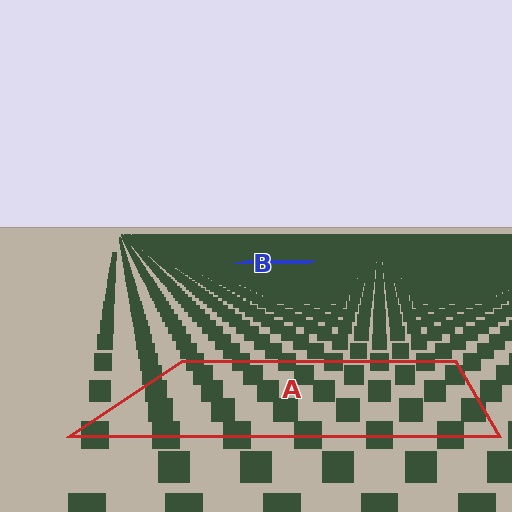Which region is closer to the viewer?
Region A is closer. The texture elements there are larger and more spread out.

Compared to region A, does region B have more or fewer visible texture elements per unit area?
Region B has more texture elements per unit area — they are packed more densely because it is farther away.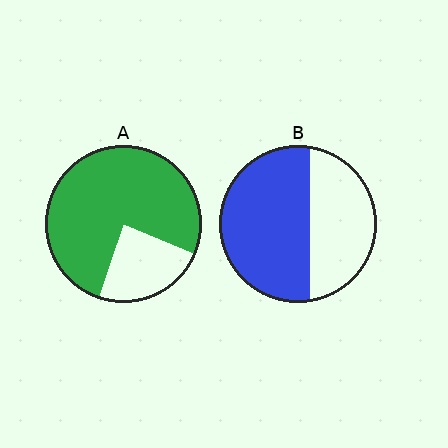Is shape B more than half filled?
Yes.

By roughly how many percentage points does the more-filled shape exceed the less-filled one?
By roughly 15 percentage points (A over B).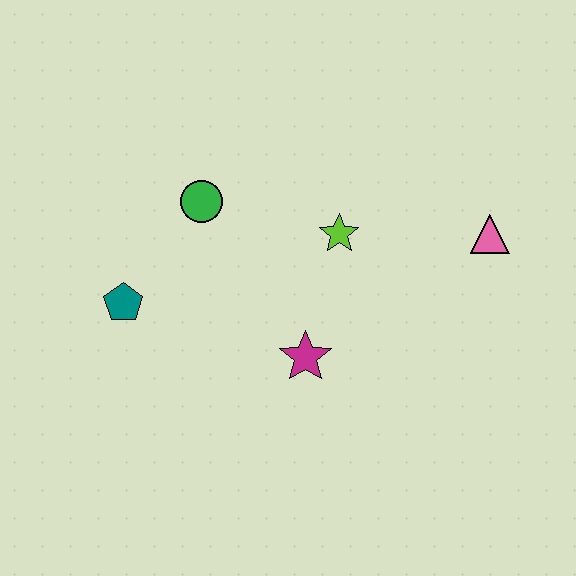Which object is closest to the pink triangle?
The lime star is closest to the pink triangle.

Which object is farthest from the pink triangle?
The teal pentagon is farthest from the pink triangle.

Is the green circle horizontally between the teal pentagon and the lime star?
Yes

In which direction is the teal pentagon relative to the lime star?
The teal pentagon is to the left of the lime star.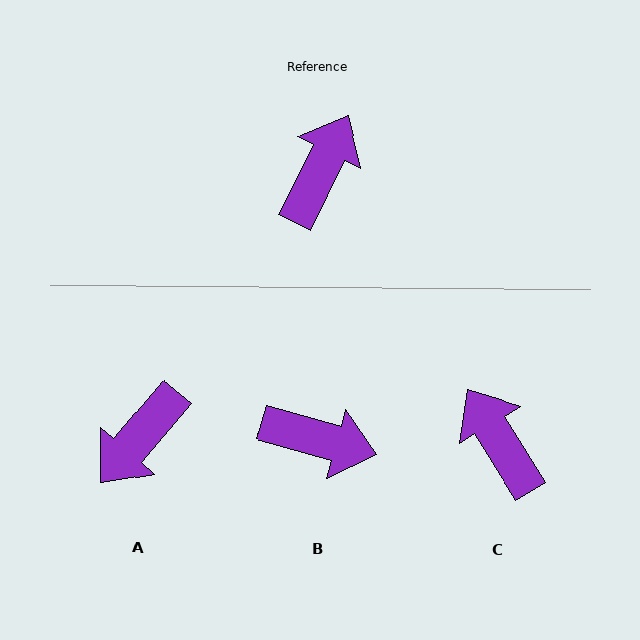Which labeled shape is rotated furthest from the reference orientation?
A, about 166 degrees away.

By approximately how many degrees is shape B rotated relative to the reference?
Approximately 79 degrees clockwise.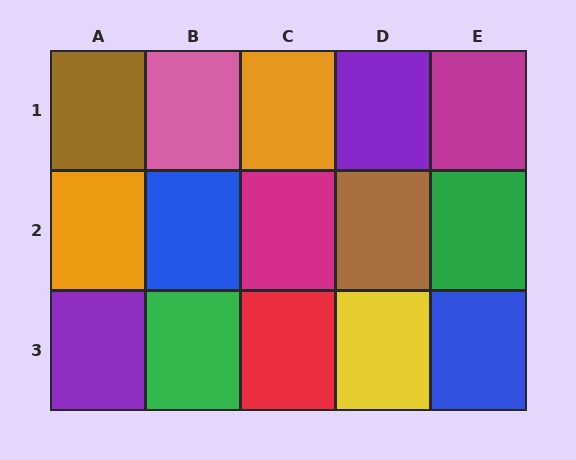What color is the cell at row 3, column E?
Blue.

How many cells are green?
2 cells are green.